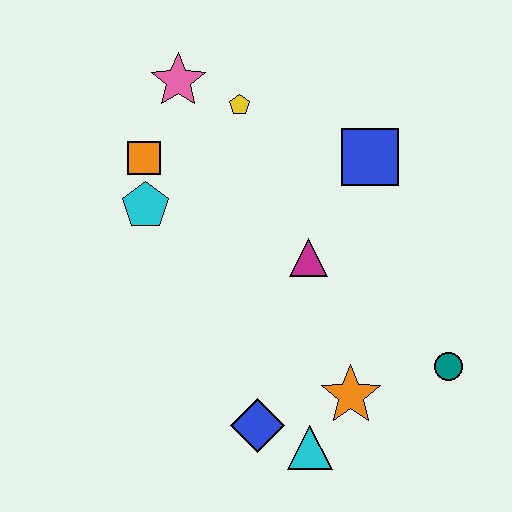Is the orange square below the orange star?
No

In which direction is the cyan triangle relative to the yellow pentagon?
The cyan triangle is below the yellow pentagon.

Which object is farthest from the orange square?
The teal circle is farthest from the orange square.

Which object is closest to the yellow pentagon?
The pink star is closest to the yellow pentagon.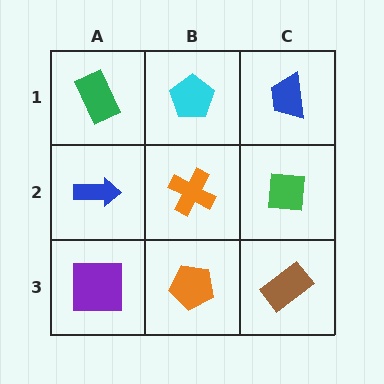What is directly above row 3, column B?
An orange cross.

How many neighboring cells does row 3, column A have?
2.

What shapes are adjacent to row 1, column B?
An orange cross (row 2, column B), a green rectangle (row 1, column A), a blue trapezoid (row 1, column C).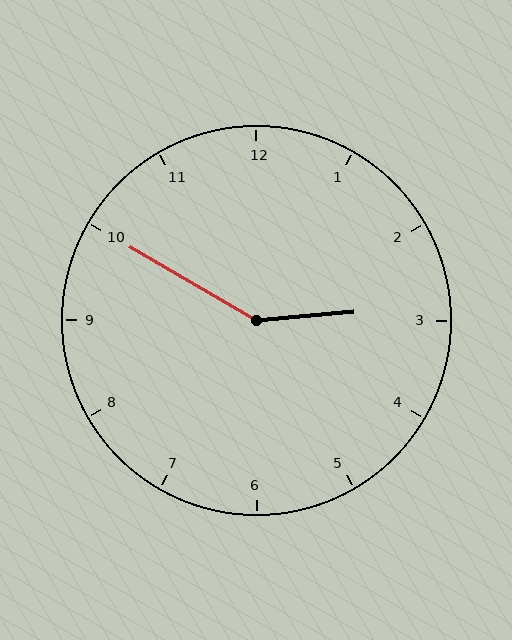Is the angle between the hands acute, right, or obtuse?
It is obtuse.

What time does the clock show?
2:50.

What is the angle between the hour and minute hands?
Approximately 145 degrees.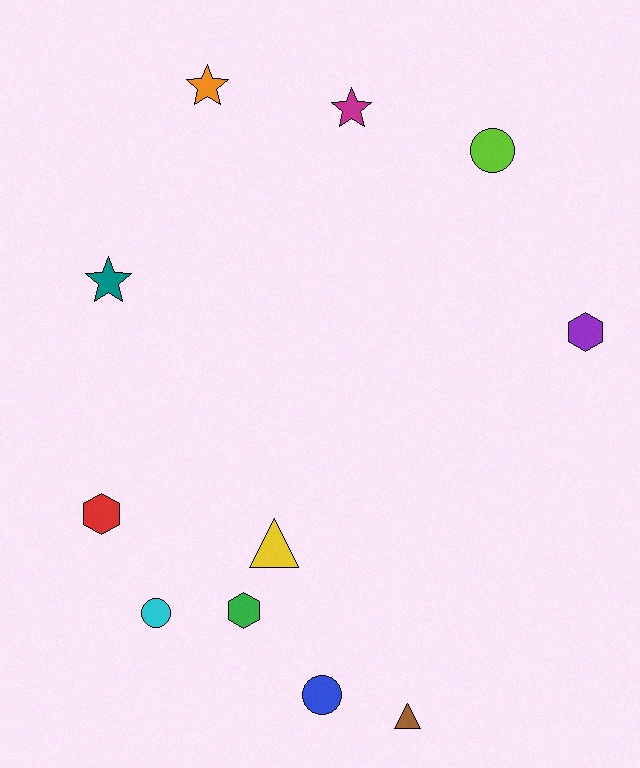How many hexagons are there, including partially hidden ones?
There are 3 hexagons.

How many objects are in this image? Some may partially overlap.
There are 11 objects.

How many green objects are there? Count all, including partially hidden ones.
There is 1 green object.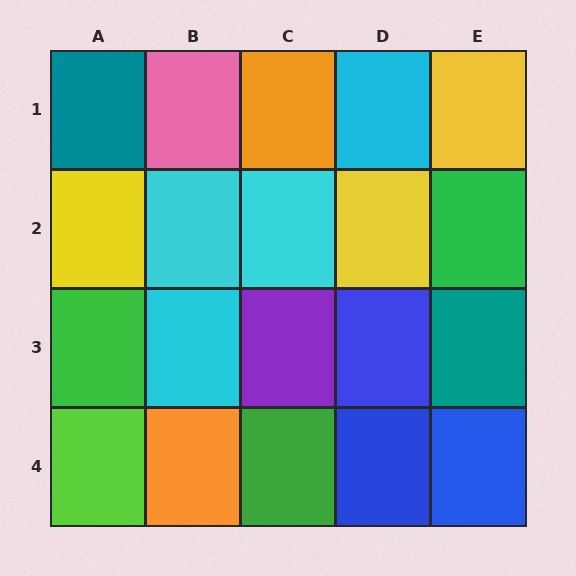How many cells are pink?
1 cell is pink.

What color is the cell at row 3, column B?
Cyan.